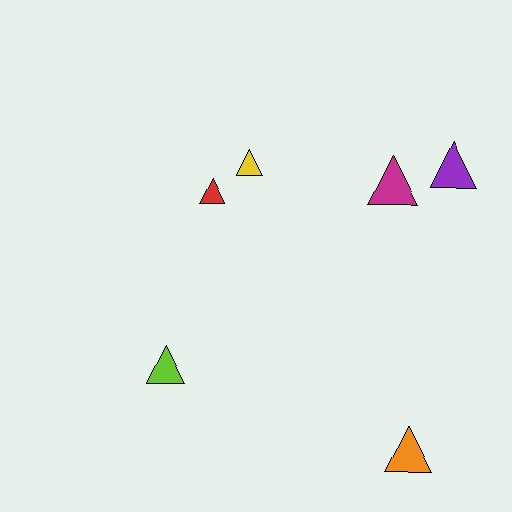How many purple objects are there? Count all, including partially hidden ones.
There is 1 purple object.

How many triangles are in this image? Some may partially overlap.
There are 6 triangles.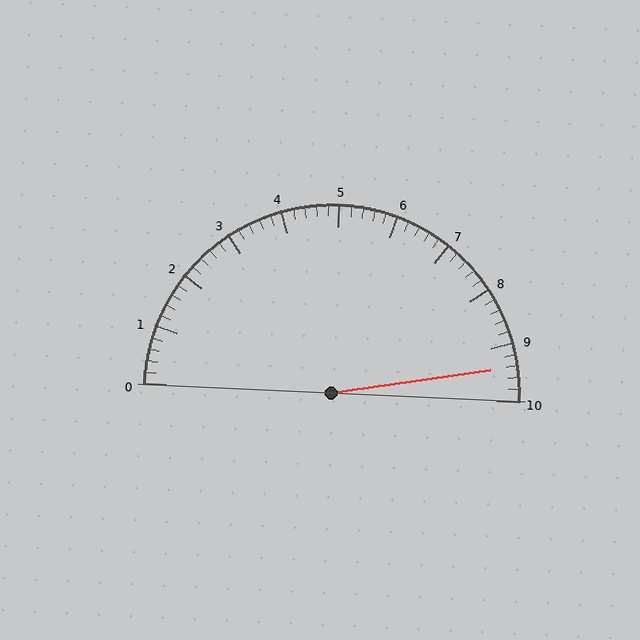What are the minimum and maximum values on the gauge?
The gauge ranges from 0 to 10.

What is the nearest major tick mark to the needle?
The nearest major tick mark is 9.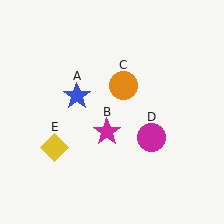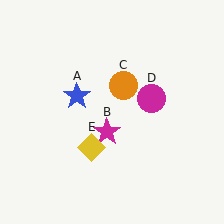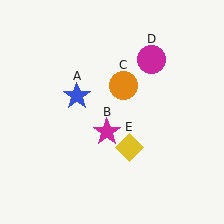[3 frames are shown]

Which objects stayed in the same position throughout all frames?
Blue star (object A) and magenta star (object B) and orange circle (object C) remained stationary.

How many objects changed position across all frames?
2 objects changed position: magenta circle (object D), yellow diamond (object E).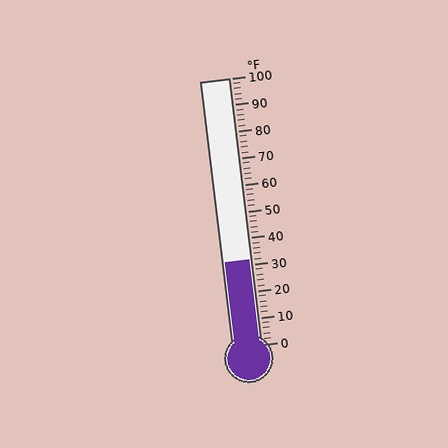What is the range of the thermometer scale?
The thermometer scale ranges from 0°F to 100°F.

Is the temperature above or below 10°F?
The temperature is above 10°F.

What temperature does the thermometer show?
The thermometer shows approximately 32°F.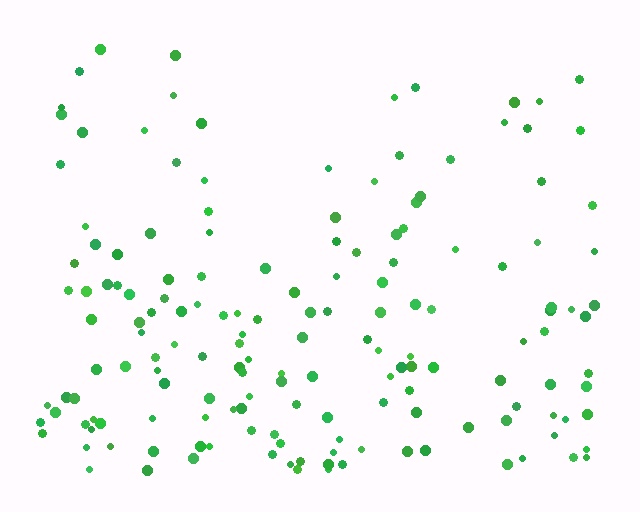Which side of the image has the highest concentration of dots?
The bottom.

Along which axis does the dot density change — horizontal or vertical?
Vertical.